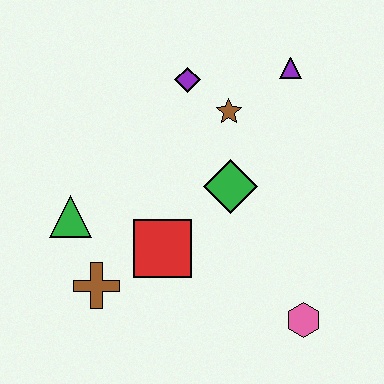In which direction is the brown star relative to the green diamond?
The brown star is above the green diamond.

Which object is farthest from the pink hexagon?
The purple diamond is farthest from the pink hexagon.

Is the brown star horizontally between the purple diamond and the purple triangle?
Yes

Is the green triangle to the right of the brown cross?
No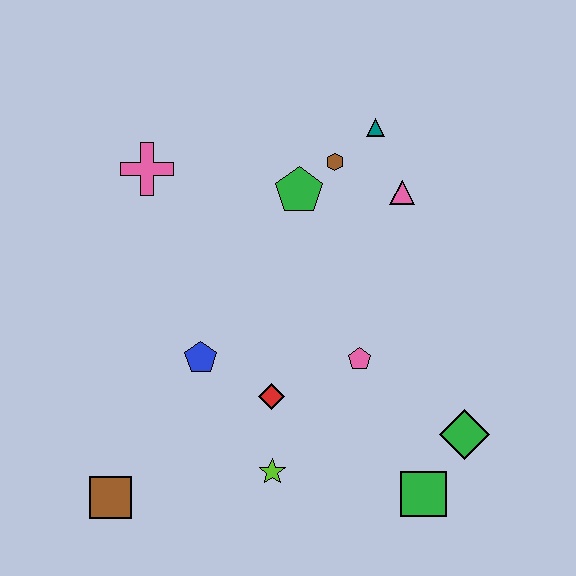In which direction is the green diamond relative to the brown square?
The green diamond is to the right of the brown square.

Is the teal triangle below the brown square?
No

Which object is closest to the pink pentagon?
The red diamond is closest to the pink pentagon.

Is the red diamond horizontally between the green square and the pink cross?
Yes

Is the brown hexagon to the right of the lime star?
Yes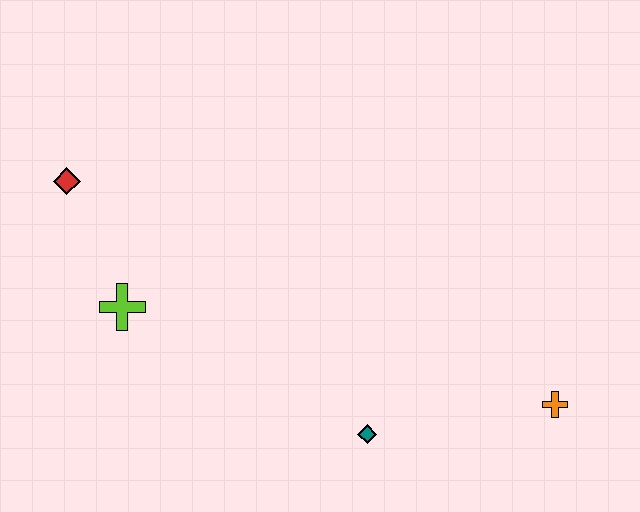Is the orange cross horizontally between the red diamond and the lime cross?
No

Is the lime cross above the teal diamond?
Yes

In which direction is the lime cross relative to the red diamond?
The lime cross is below the red diamond.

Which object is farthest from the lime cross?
The orange cross is farthest from the lime cross.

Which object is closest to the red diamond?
The lime cross is closest to the red diamond.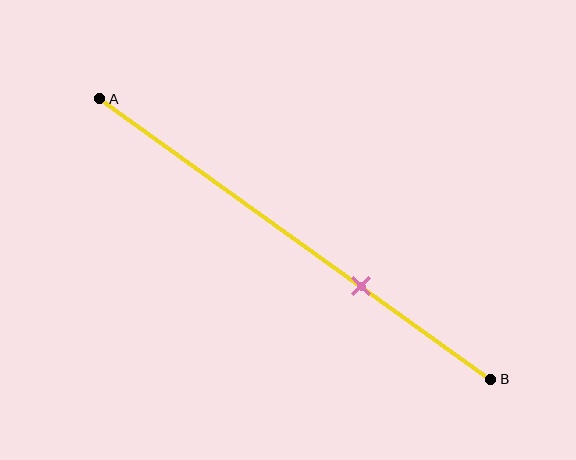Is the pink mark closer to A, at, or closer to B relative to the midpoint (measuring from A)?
The pink mark is closer to point B than the midpoint of segment AB.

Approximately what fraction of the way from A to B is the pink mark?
The pink mark is approximately 65% of the way from A to B.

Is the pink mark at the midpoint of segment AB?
No, the mark is at about 65% from A, not at the 50% midpoint.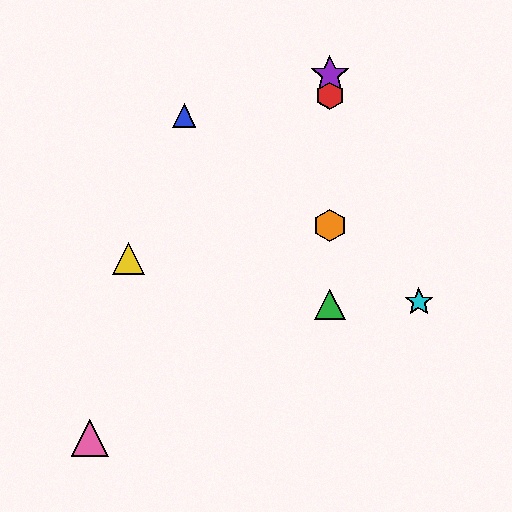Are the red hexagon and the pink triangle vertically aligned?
No, the red hexagon is at x≈330 and the pink triangle is at x≈90.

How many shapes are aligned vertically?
4 shapes (the red hexagon, the green triangle, the purple star, the orange hexagon) are aligned vertically.